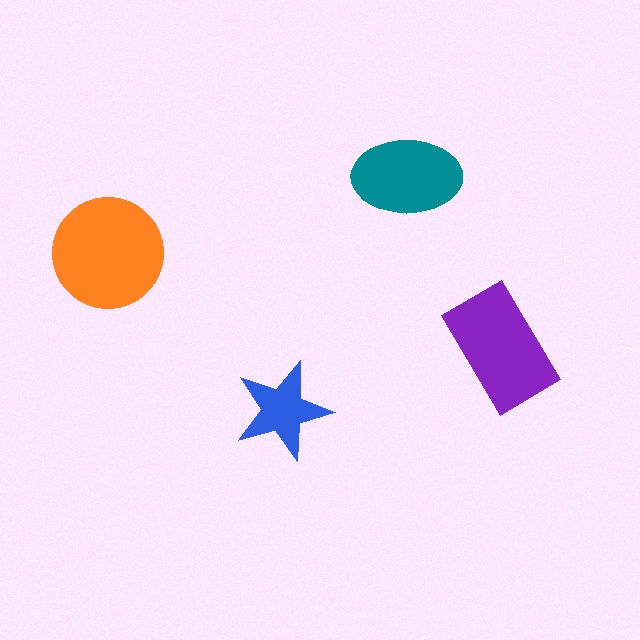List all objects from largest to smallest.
The orange circle, the purple rectangle, the teal ellipse, the blue star.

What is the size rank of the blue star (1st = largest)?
4th.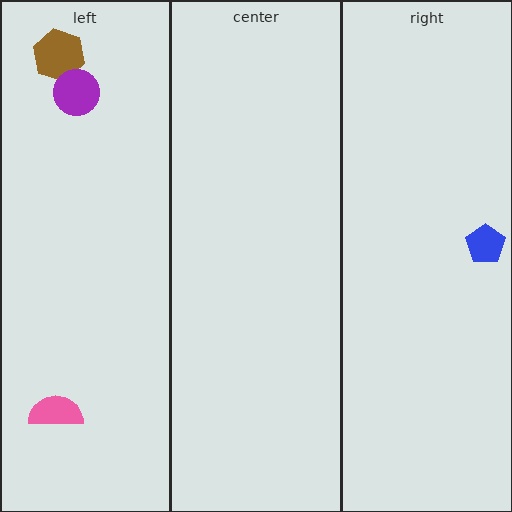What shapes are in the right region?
The blue pentagon.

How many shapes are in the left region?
3.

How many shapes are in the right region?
1.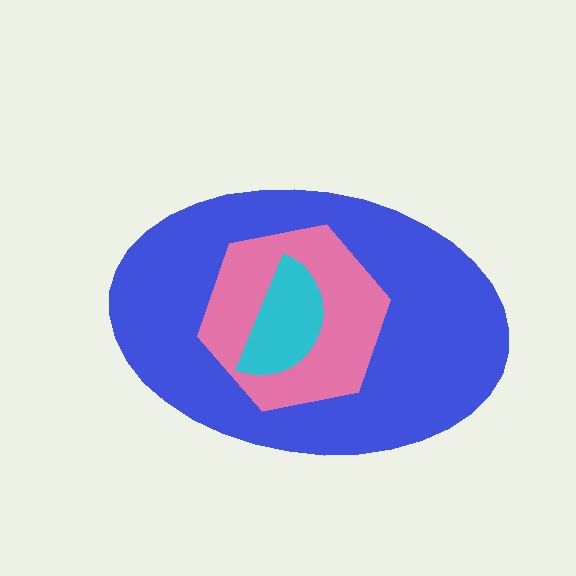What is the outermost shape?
The blue ellipse.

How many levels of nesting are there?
3.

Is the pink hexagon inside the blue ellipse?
Yes.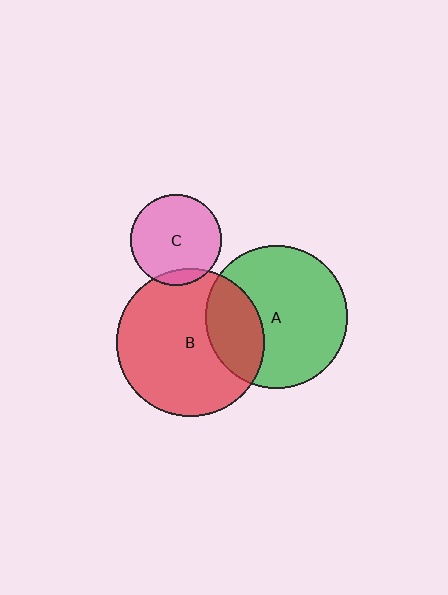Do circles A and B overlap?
Yes.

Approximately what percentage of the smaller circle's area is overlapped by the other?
Approximately 30%.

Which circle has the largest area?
Circle B (red).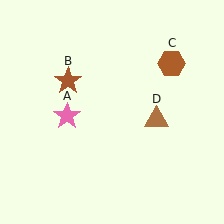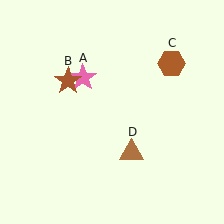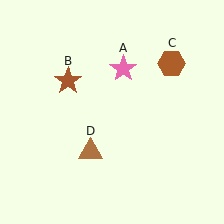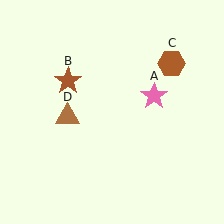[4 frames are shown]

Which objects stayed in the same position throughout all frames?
Brown star (object B) and brown hexagon (object C) remained stationary.